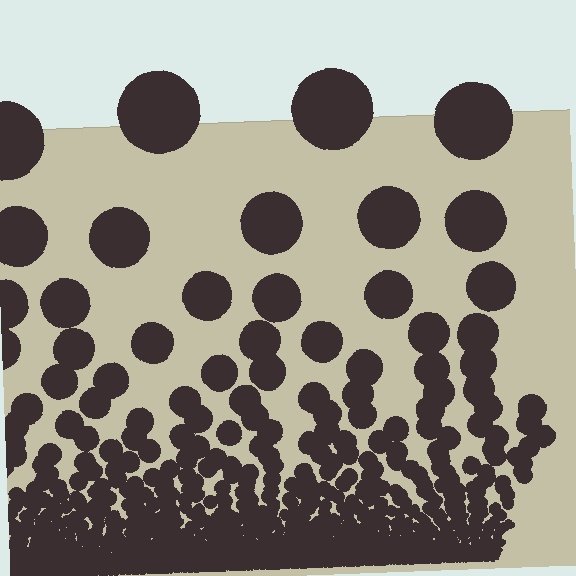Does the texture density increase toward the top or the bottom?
Density increases toward the bottom.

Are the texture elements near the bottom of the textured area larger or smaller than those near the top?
Smaller. The gradient is inverted — elements near the bottom are smaller and denser.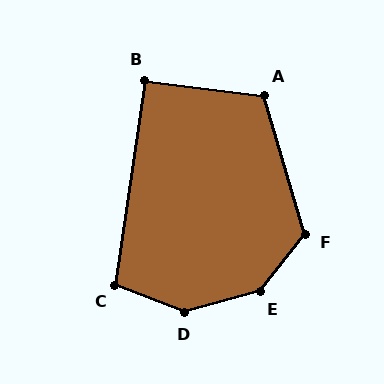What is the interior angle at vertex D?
Approximately 143 degrees (obtuse).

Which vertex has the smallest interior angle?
B, at approximately 91 degrees.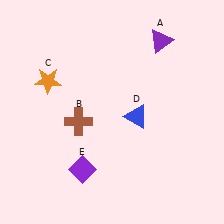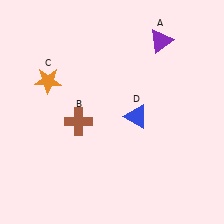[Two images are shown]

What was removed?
The purple diamond (E) was removed in Image 2.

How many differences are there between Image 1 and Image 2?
There is 1 difference between the two images.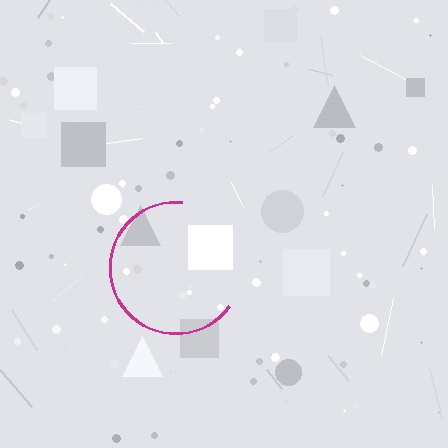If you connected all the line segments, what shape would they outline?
They would outline a circle.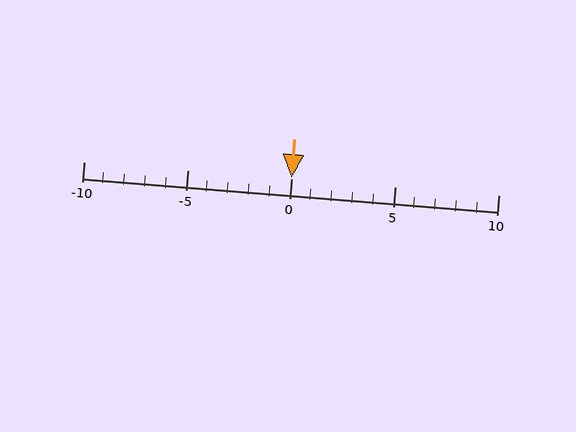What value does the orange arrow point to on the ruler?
The orange arrow points to approximately 0.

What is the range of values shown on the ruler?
The ruler shows values from -10 to 10.